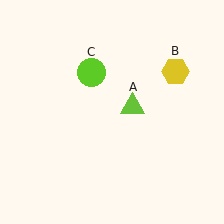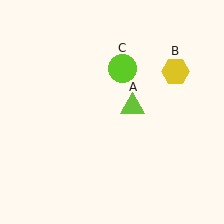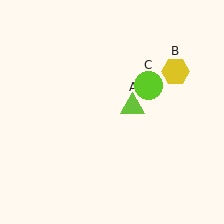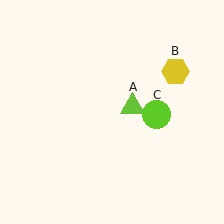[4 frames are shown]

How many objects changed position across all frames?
1 object changed position: lime circle (object C).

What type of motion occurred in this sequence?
The lime circle (object C) rotated clockwise around the center of the scene.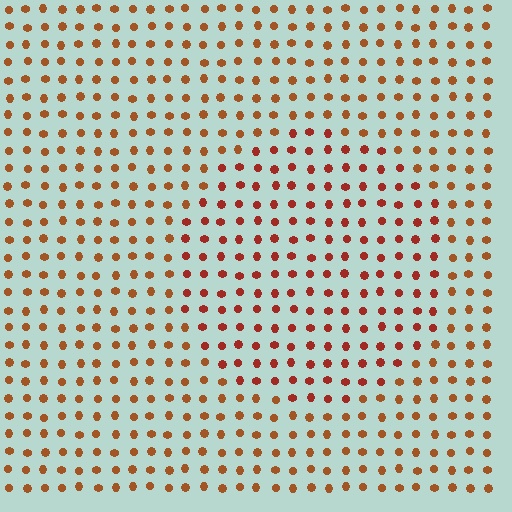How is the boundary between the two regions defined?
The boundary is defined purely by a slight shift in hue (about 21 degrees). Spacing, size, and orientation are identical on both sides.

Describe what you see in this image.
The image is filled with small brown elements in a uniform arrangement. A circle-shaped region is visible where the elements are tinted to a slightly different hue, forming a subtle color boundary.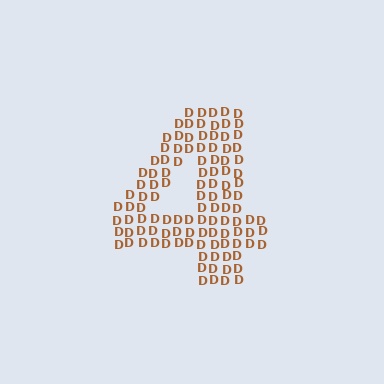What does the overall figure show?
The overall figure shows the digit 4.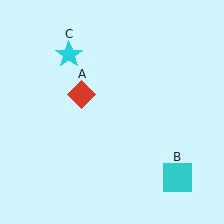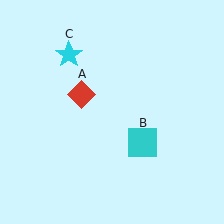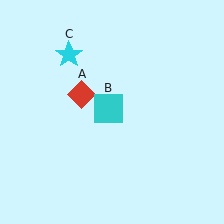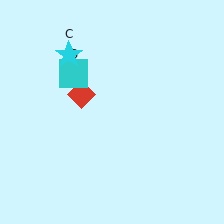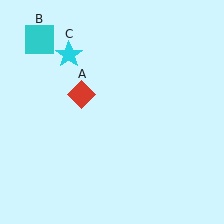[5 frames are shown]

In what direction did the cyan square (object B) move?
The cyan square (object B) moved up and to the left.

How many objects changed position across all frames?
1 object changed position: cyan square (object B).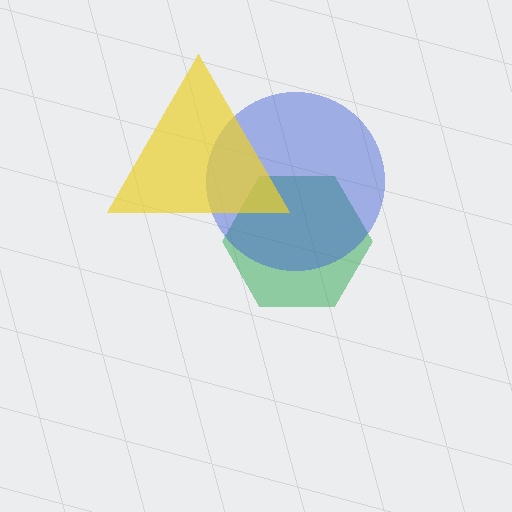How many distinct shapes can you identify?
There are 3 distinct shapes: a green hexagon, a blue circle, a yellow triangle.